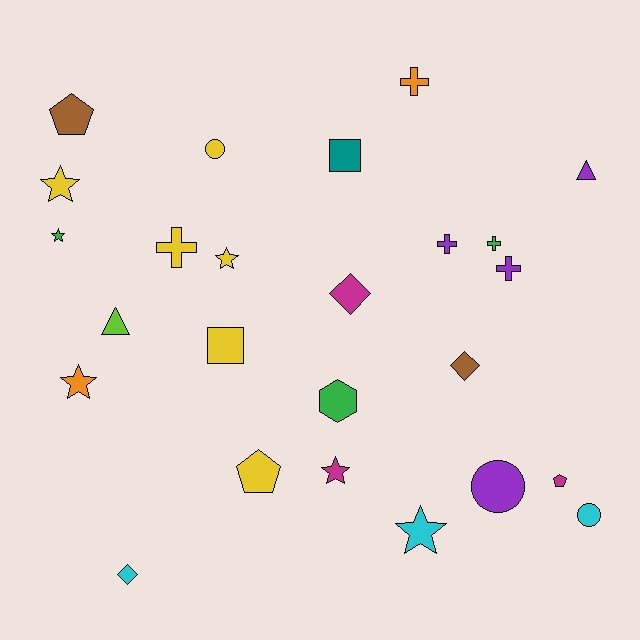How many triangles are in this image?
There are 2 triangles.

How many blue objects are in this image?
There are no blue objects.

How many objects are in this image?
There are 25 objects.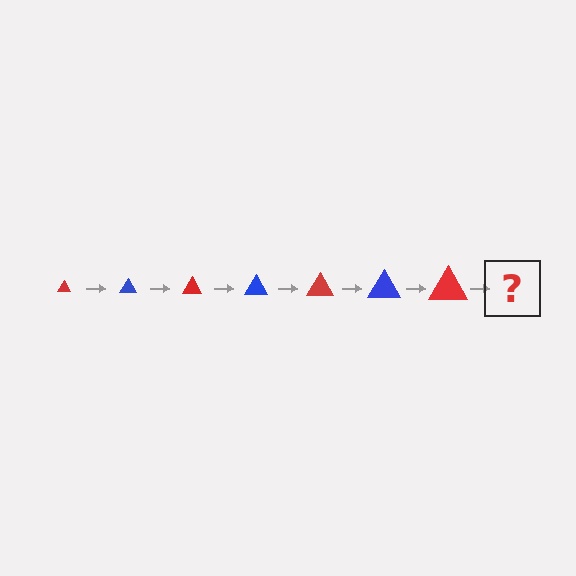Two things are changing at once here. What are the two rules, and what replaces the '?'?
The two rules are that the triangle grows larger each step and the color cycles through red and blue. The '?' should be a blue triangle, larger than the previous one.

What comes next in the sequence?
The next element should be a blue triangle, larger than the previous one.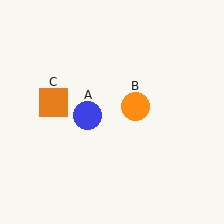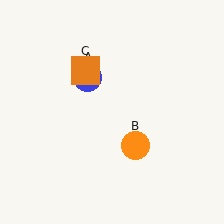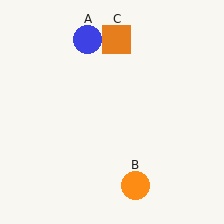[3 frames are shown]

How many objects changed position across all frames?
3 objects changed position: blue circle (object A), orange circle (object B), orange square (object C).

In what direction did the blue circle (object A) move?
The blue circle (object A) moved up.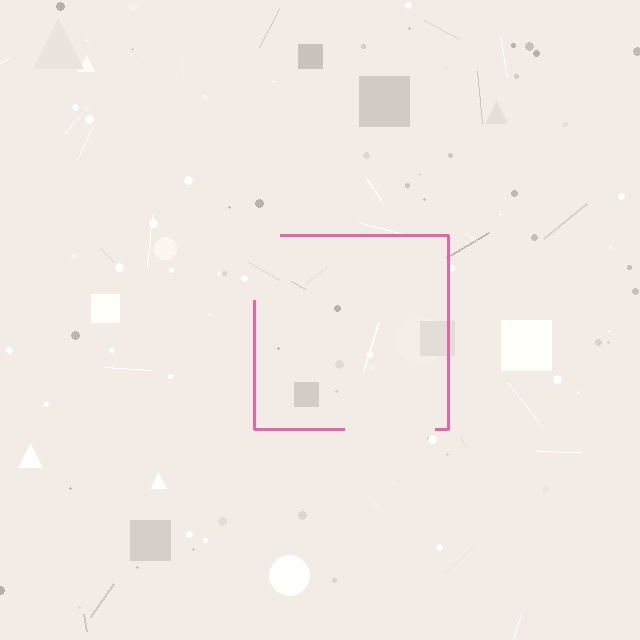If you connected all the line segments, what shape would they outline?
They would outline a square.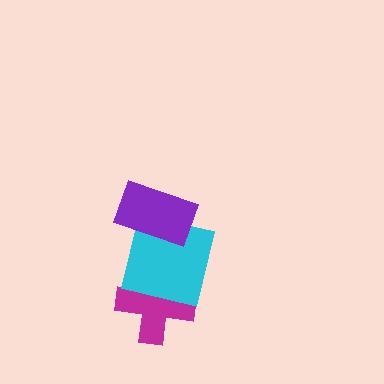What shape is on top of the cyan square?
The purple rectangle is on top of the cyan square.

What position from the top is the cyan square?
The cyan square is 2nd from the top.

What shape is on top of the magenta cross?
The cyan square is on top of the magenta cross.